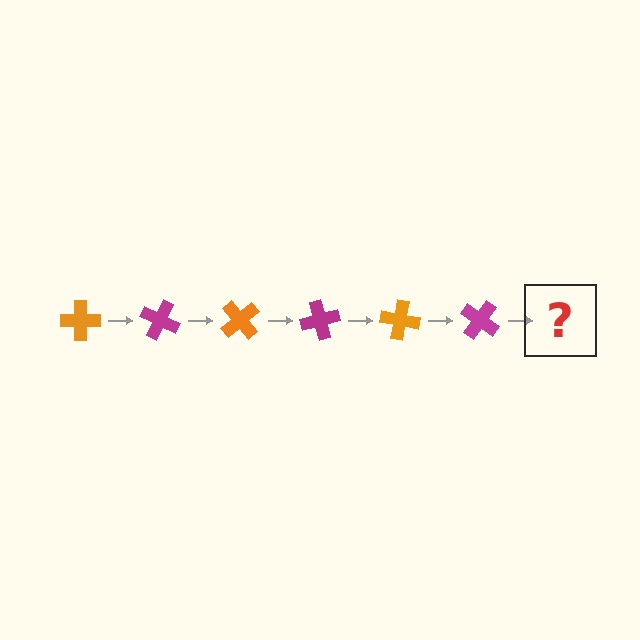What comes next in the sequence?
The next element should be an orange cross, rotated 150 degrees from the start.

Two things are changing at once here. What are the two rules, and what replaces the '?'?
The two rules are that it rotates 25 degrees each step and the color cycles through orange and magenta. The '?' should be an orange cross, rotated 150 degrees from the start.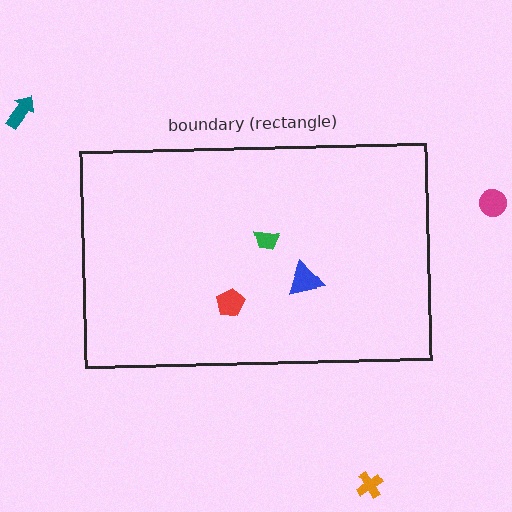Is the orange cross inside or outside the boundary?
Outside.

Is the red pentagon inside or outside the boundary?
Inside.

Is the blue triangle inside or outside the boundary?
Inside.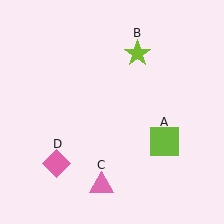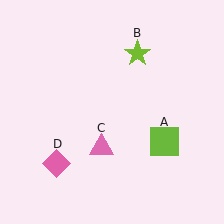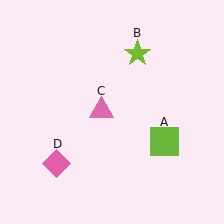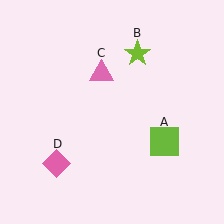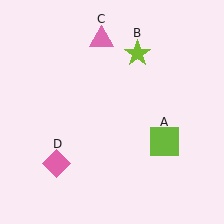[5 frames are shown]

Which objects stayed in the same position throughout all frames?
Lime square (object A) and lime star (object B) and pink diamond (object D) remained stationary.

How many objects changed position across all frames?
1 object changed position: pink triangle (object C).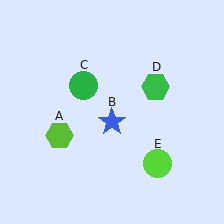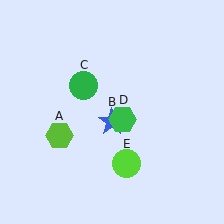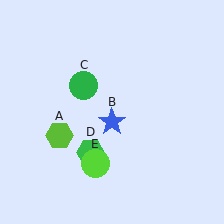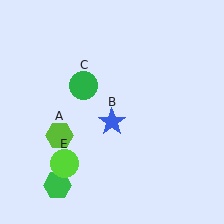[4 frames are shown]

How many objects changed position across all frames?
2 objects changed position: green hexagon (object D), lime circle (object E).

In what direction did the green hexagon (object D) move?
The green hexagon (object D) moved down and to the left.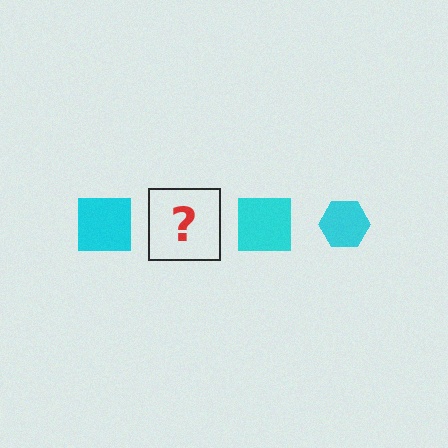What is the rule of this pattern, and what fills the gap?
The rule is that the pattern cycles through square, hexagon shapes in cyan. The gap should be filled with a cyan hexagon.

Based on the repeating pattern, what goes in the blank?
The blank should be a cyan hexagon.